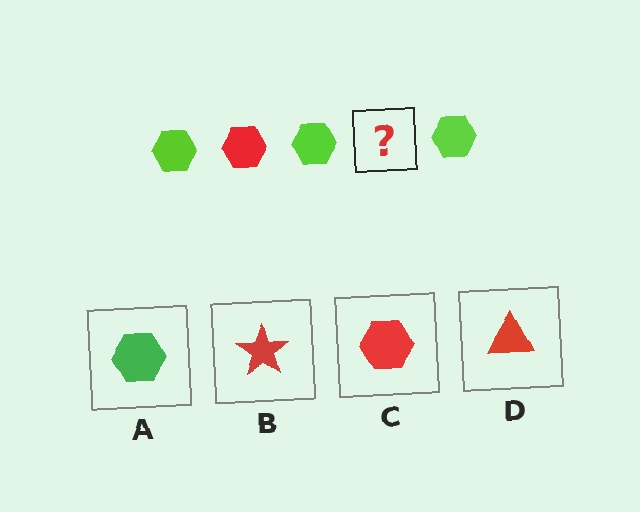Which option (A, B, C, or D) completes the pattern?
C.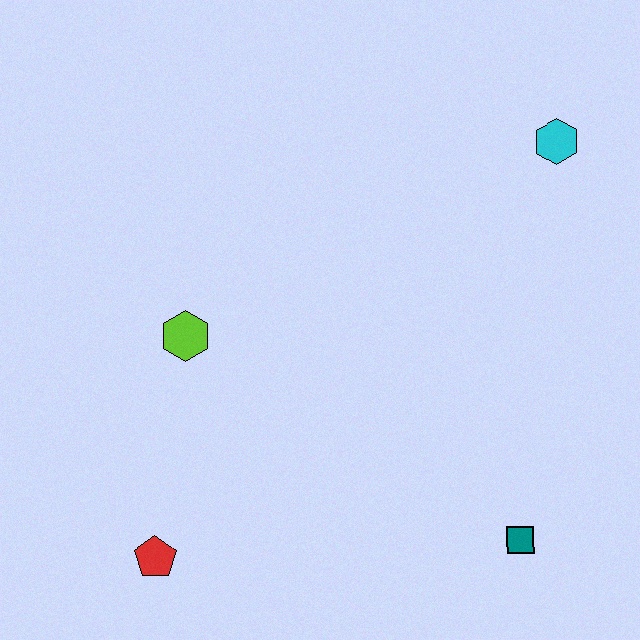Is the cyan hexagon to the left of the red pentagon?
No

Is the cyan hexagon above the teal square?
Yes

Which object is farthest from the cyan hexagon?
The red pentagon is farthest from the cyan hexagon.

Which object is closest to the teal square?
The red pentagon is closest to the teal square.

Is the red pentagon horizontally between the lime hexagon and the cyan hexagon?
No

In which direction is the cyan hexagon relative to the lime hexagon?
The cyan hexagon is to the right of the lime hexagon.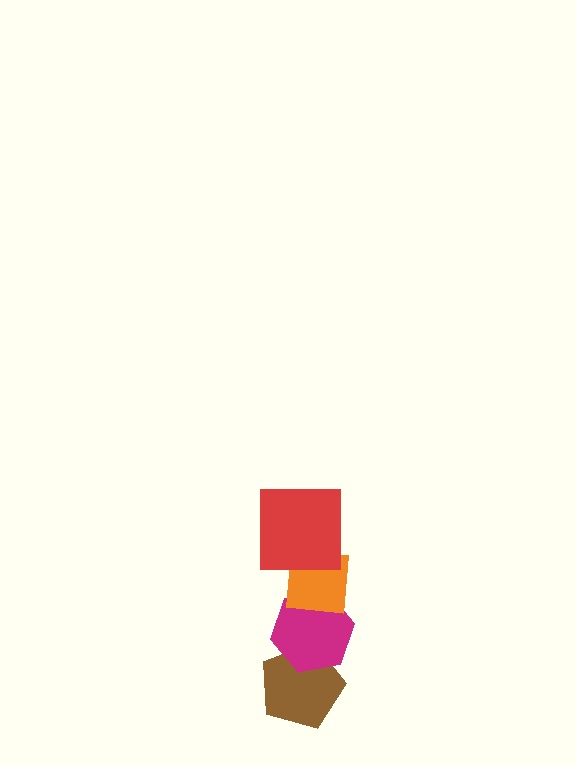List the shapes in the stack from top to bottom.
From top to bottom: the red square, the orange square, the magenta hexagon, the brown pentagon.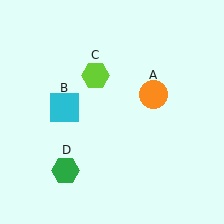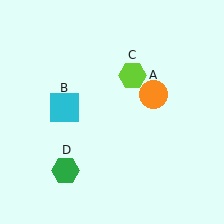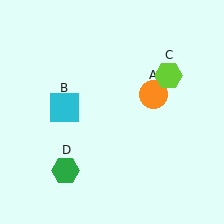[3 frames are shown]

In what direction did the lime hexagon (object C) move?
The lime hexagon (object C) moved right.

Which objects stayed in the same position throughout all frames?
Orange circle (object A) and cyan square (object B) and green hexagon (object D) remained stationary.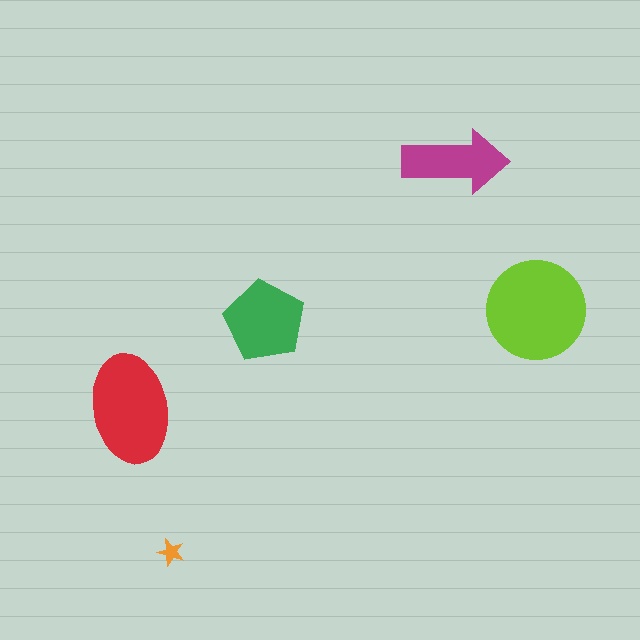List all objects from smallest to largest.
The orange star, the magenta arrow, the green pentagon, the red ellipse, the lime circle.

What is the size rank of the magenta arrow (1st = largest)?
4th.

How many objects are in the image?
There are 5 objects in the image.